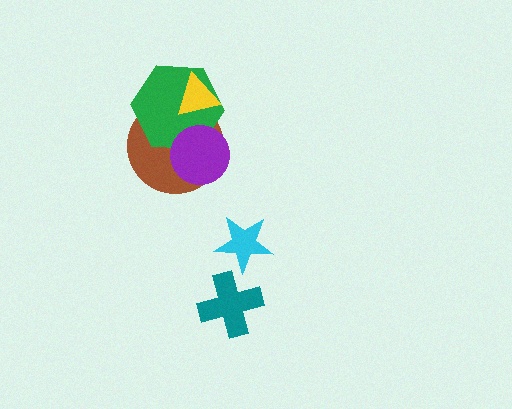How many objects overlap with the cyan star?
0 objects overlap with the cyan star.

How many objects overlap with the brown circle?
3 objects overlap with the brown circle.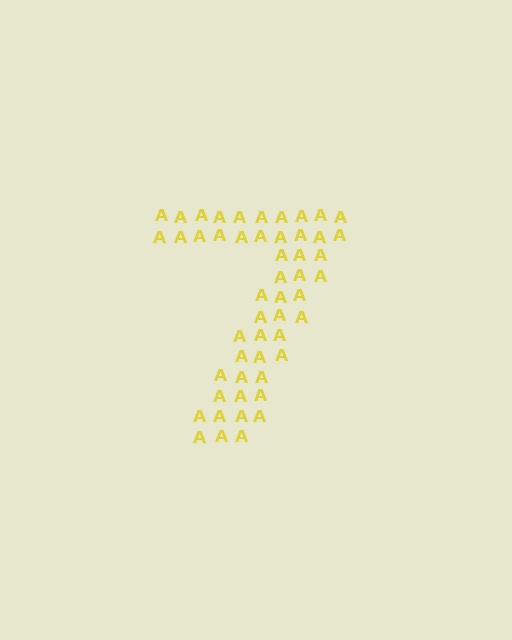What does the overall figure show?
The overall figure shows the digit 7.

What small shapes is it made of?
It is made of small letter A's.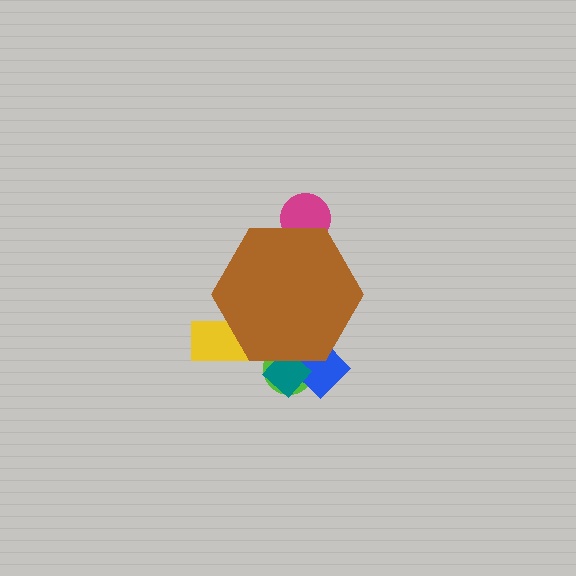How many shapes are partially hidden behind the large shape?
5 shapes are partially hidden.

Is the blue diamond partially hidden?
Yes, the blue diamond is partially hidden behind the brown hexagon.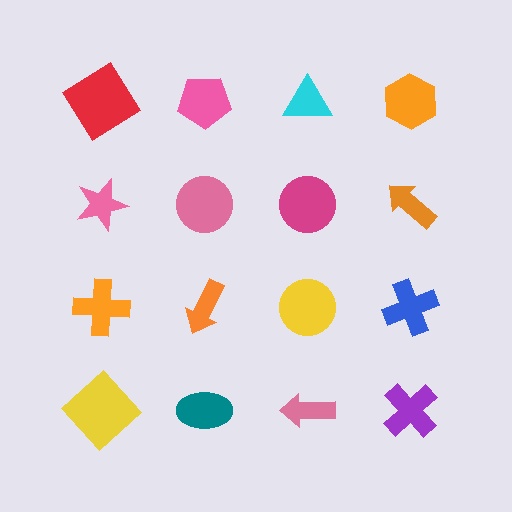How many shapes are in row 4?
4 shapes.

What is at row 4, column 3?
A pink arrow.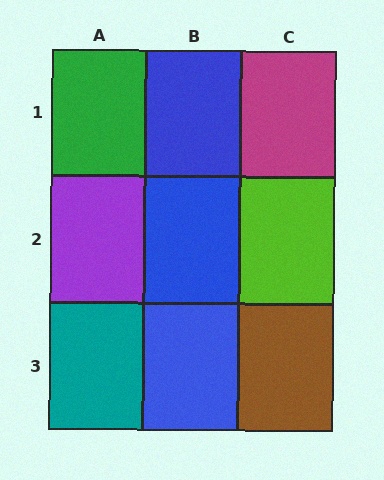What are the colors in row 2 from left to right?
Purple, blue, lime.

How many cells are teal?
1 cell is teal.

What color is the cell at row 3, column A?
Teal.